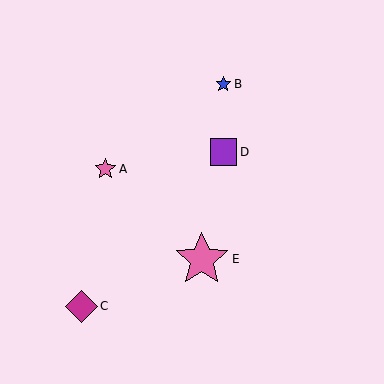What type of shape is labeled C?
Shape C is a magenta diamond.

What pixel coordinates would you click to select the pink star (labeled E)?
Click at (202, 259) to select the pink star E.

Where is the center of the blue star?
The center of the blue star is at (223, 84).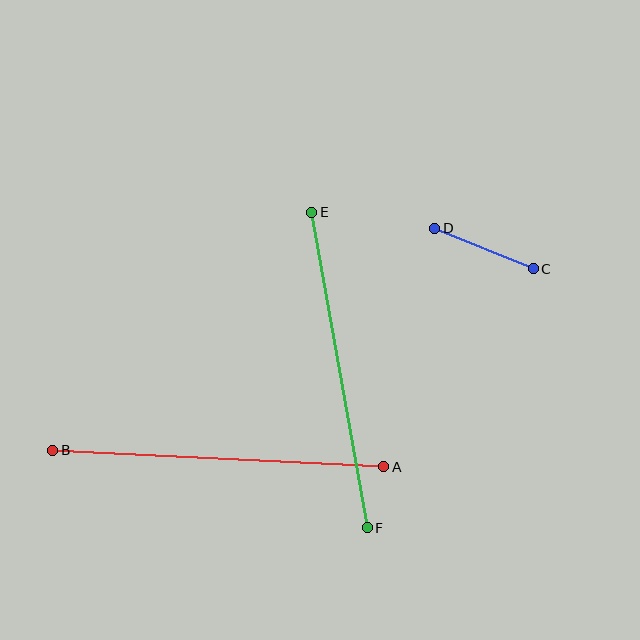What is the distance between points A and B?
The distance is approximately 331 pixels.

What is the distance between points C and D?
The distance is approximately 107 pixels.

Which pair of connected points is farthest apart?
Points A and B are farthest apart.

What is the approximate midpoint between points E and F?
The midpoint is at approximately (340, 370) pixels.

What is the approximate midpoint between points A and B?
The midpoint is at approximately (218, 459) pixels.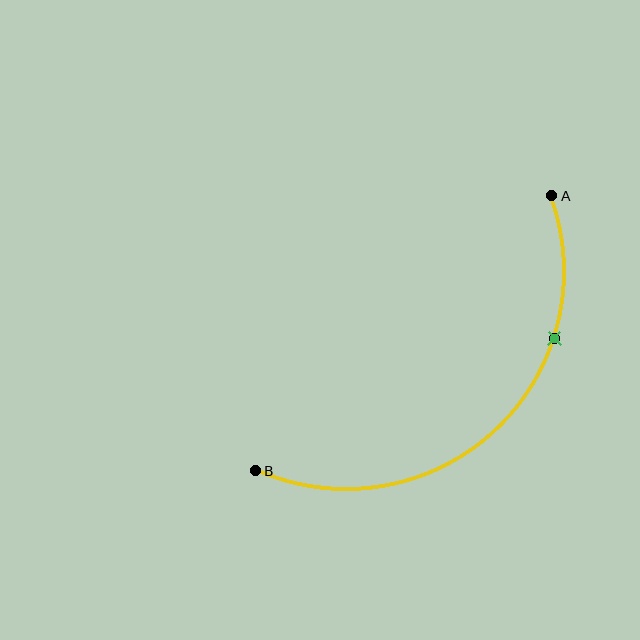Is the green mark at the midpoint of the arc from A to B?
No. The green mark lies on the arc but is closer to endpoint A. The arc midpoint would be at the point on the curve equidistant along the arc from both A and B.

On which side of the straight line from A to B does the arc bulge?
The arc bulges below and to the right of the straight line connecting A and B.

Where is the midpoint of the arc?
The arc midpoint is the point on the curve farthest from the straight line joining A and B. It sits below and to the right of that line.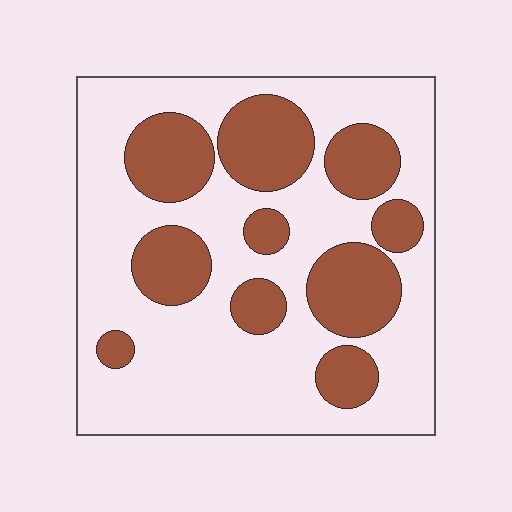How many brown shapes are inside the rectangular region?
10.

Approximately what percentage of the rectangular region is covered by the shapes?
Approximately 30%.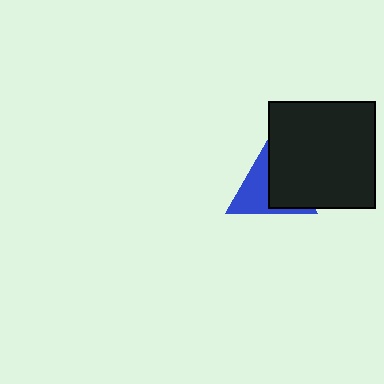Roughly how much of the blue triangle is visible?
About half of it is visible (roughly 47%).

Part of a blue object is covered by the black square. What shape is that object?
It is a triangle.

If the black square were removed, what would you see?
You would see the complete blue triangle.